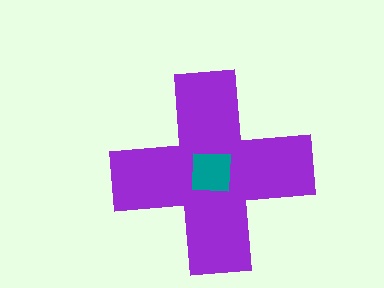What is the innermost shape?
The teal square.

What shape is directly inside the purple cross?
The teal square.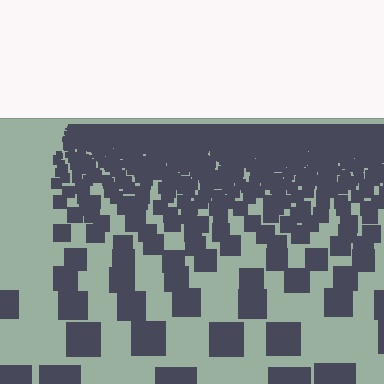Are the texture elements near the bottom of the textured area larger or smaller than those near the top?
Larger. Near the bottom, elements are closer to the viewer and appear at a bigger on-screen size.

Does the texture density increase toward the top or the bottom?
Density increases toward the top.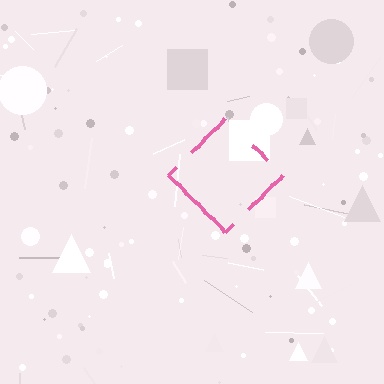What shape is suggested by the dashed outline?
The dashed outline suggests a diamond.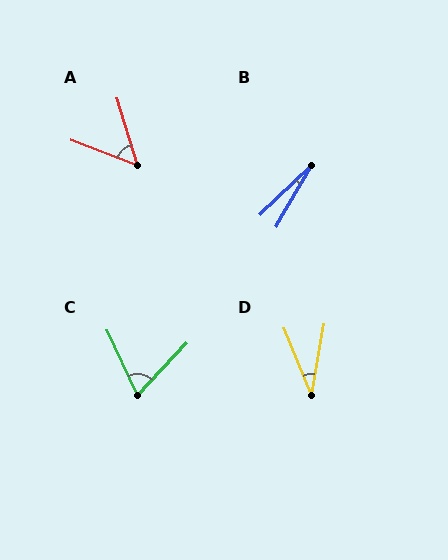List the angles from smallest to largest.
B (17°), D (32°), A (52°), C (69°).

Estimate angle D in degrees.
Approximately 32 degrees.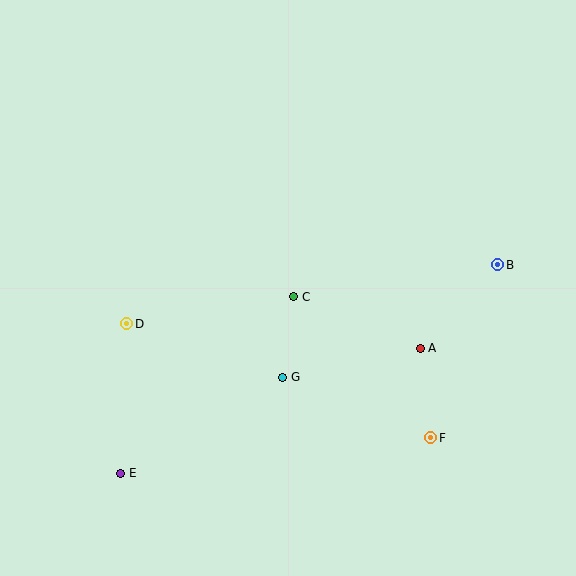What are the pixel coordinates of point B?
Point B is at (497, 265).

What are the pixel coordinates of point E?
Point E is at (121, 473).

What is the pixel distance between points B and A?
The distance between B and A is 114 pixels.